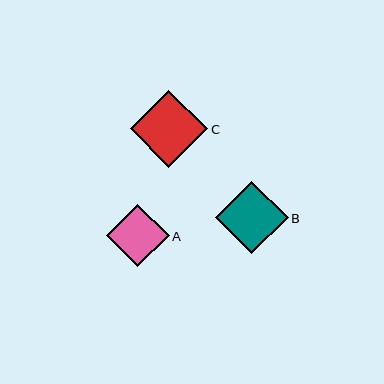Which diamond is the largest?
Diamond C is the largest with a size of approximately 77 pixels.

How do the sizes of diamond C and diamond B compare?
Diamond C and diamond B are approximately the same size.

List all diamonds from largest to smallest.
From largest to smallest: C, B, A.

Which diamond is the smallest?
Diamond A is the smallest with a size of approximately 63 pixels.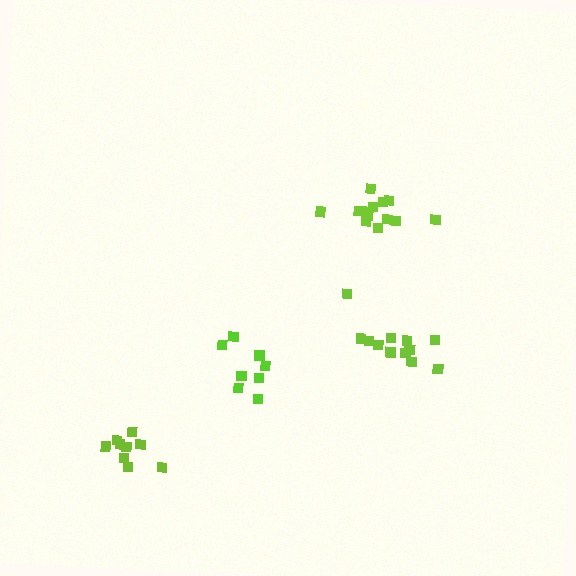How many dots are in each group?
Group 1: 12 dots, Group 2: 13 dots, Group 3: 9 dots, Group 4: 9 dots (43 total).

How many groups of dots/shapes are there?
There are 4 groups.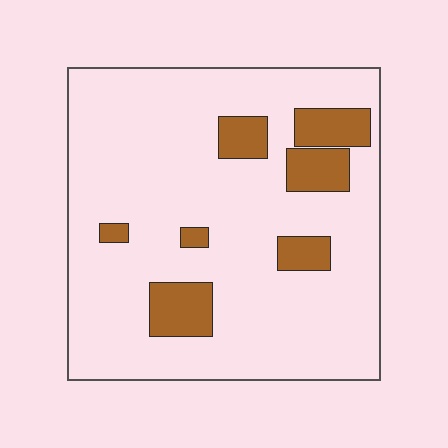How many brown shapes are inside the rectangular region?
7.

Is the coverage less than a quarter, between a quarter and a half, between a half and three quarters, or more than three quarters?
Less than a quarter.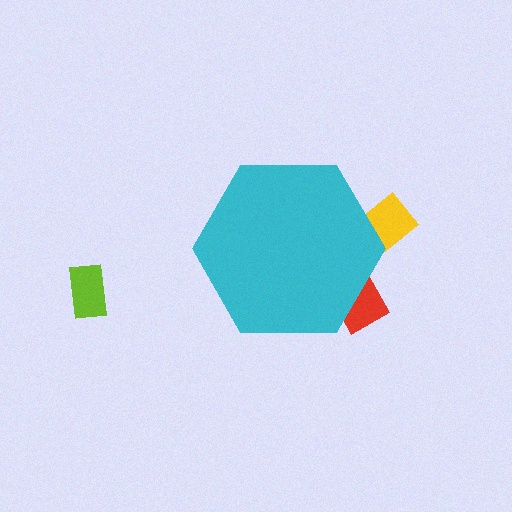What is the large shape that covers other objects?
A cyan hexagon.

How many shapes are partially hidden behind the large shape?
2 shapes are partially hidden.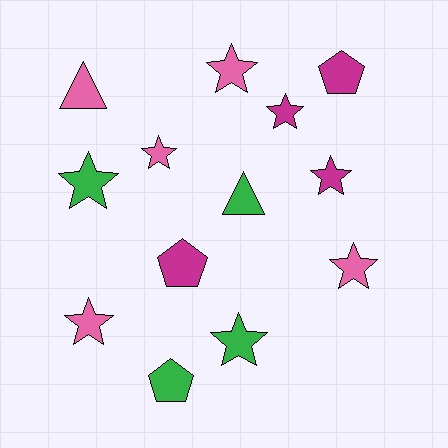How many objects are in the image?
There are 13 objects.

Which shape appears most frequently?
Star, with 8 objects.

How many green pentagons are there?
There is 1 green pentagon.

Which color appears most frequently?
Pink, with 5 objects.